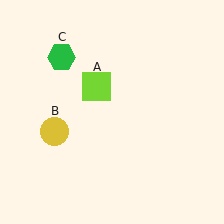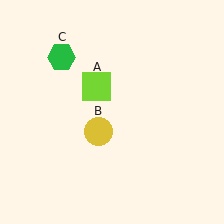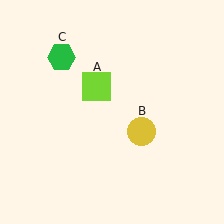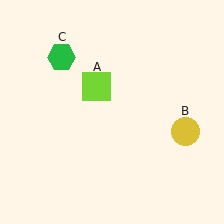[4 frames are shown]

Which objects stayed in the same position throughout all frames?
Lime square (object A) and green hexagon (object C) remained stationary.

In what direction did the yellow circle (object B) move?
The yellow circle (object B) moved right.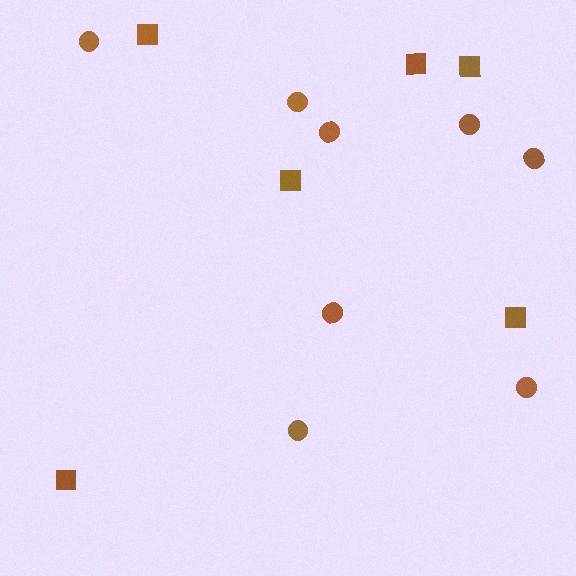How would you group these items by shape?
There are 2 groups: one group of circles (8) and one group of squares (6).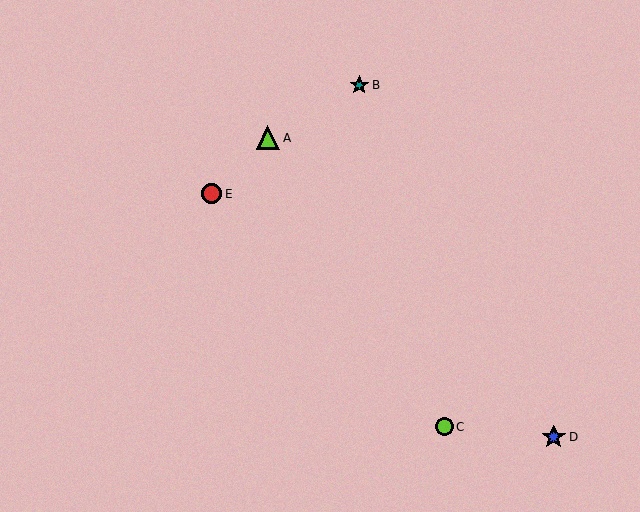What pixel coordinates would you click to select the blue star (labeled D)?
Click at (554, 437) to select the blue star D.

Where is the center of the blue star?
The center of the blue star is at (554, 437).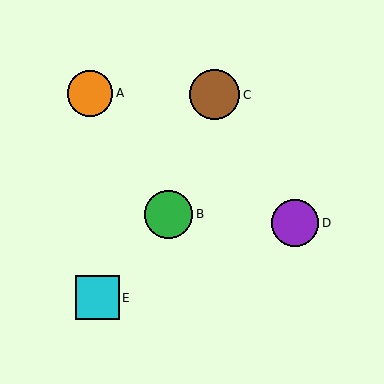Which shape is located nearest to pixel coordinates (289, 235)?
The purple circle (labeled D) at (295, 223) is nearest to that location.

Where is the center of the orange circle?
The center of the orange circle is at (90, 93).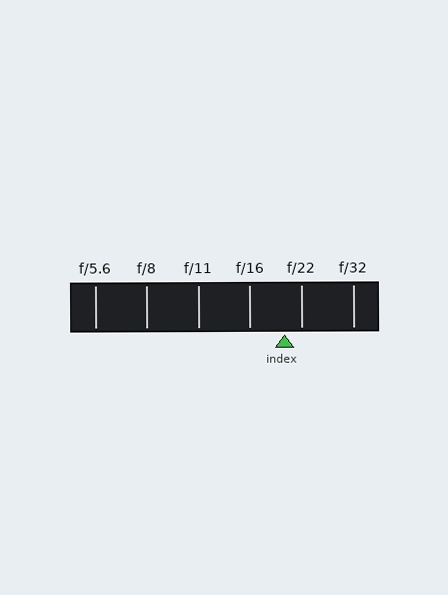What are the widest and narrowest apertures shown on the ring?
The widest aperture shown is f/5.6 and the narrowest is f/32.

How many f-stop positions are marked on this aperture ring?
There are 6 f-stop positions marked.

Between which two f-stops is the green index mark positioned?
The index mark is between f/16 and f/22.